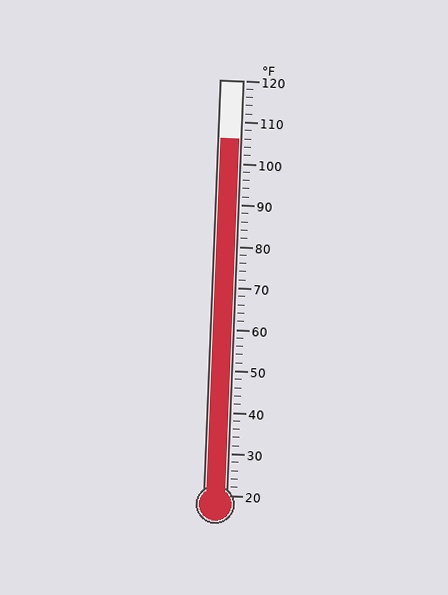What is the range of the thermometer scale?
The thermometer scale ranges from 20°F to 120°F.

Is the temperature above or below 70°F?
The temperature is above 70°F.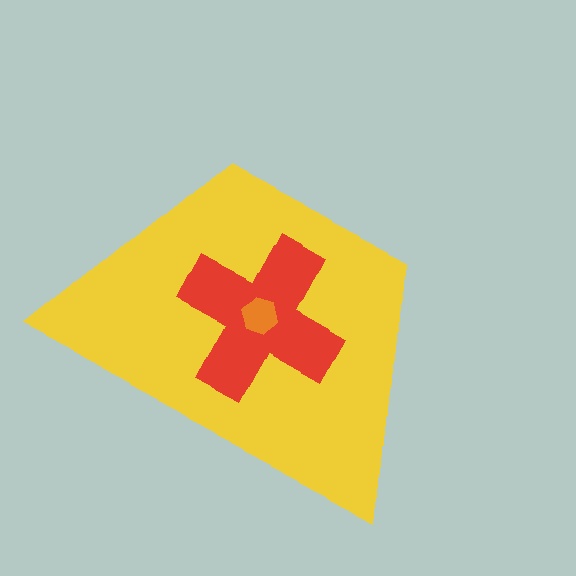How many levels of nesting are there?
3.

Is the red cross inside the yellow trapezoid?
Yes.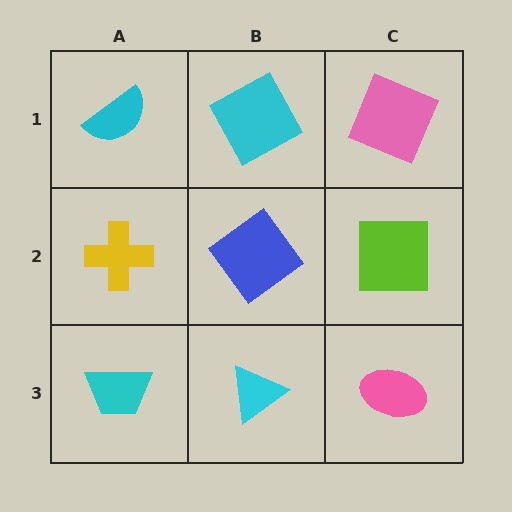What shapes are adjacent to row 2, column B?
A cyan square (row 1, column B), a cyan triangle (row 3, column B), a yellow cross (row 2, column A), a lime square (row 2, column C).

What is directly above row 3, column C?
A lime square.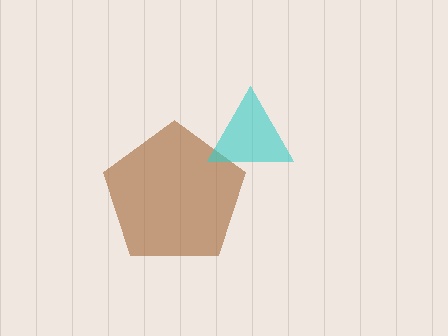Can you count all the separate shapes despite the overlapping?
Yes, there are 2 separate shapes.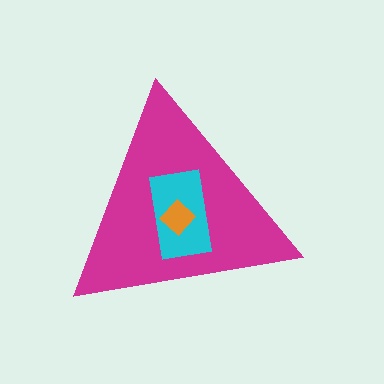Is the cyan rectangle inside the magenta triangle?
Yes.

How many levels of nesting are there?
3.